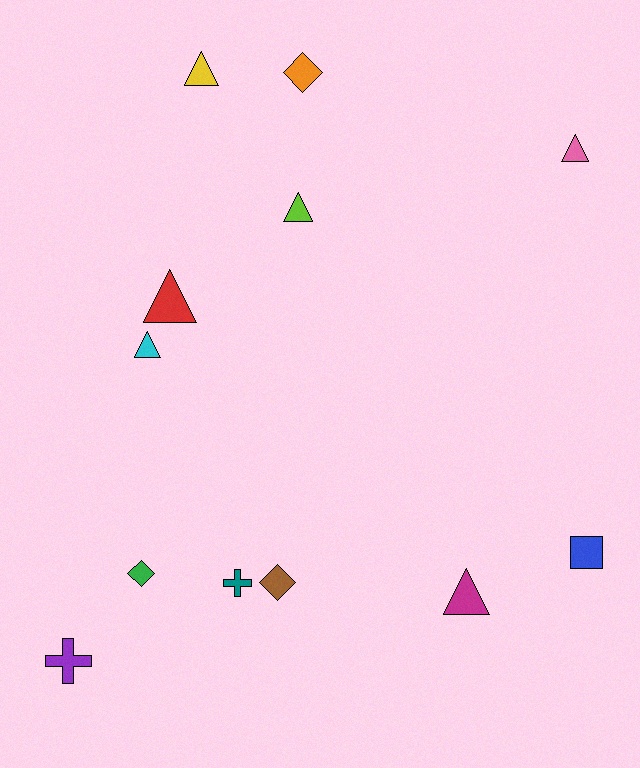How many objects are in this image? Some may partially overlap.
There are 12 objects.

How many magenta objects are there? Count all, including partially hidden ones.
There is 1 magenta object.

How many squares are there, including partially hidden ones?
There is 1 square.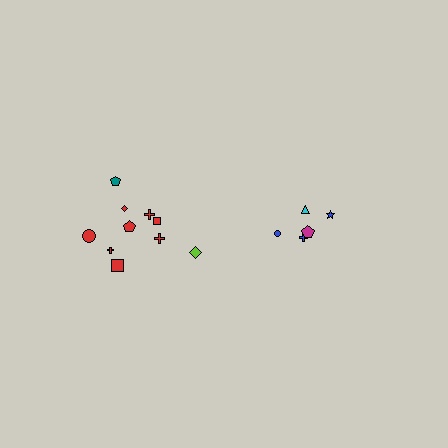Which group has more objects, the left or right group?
The left group.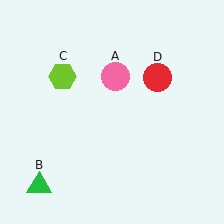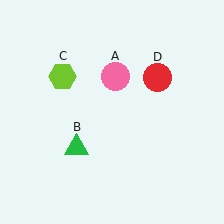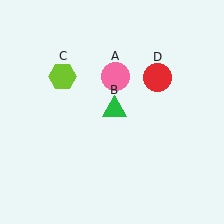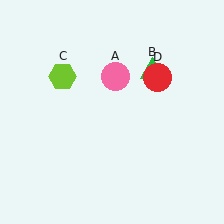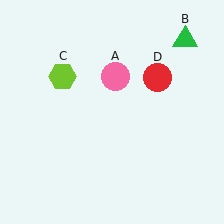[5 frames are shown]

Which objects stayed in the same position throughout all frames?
Pink circle (object A) and lime hexagon (object C) and red circle (object D) remained stationary.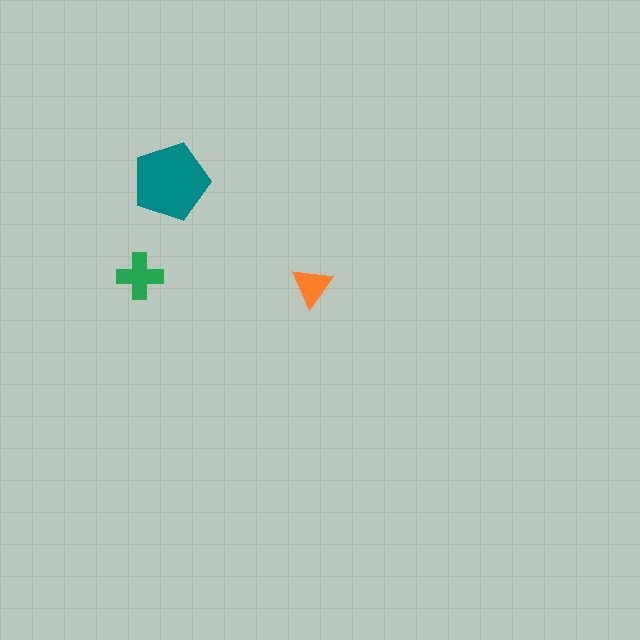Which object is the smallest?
The orange triangle.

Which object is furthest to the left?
The green cross is leftmost.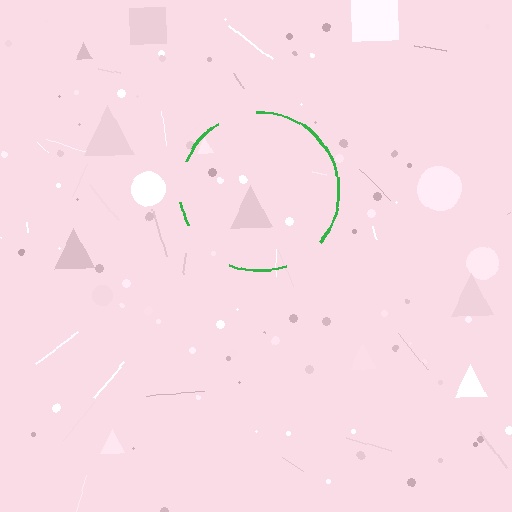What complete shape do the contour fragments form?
The contour fragments form a circle.